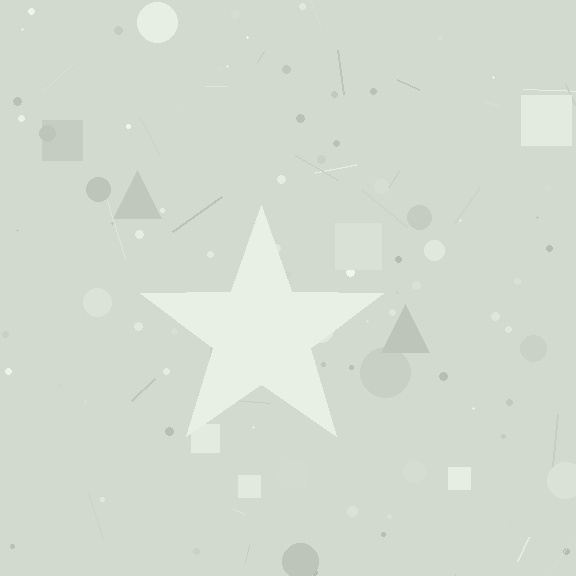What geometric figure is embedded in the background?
A star is embedded in the background.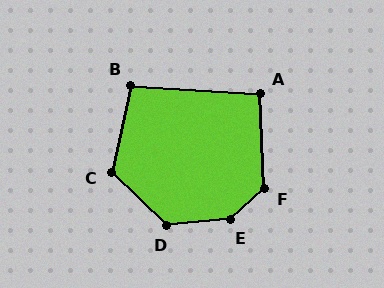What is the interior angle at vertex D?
Approximately 131 degrees (obtuse).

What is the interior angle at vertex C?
Approximately 122 degrees (obtuse).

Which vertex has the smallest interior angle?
A, at approximately 96 degrees.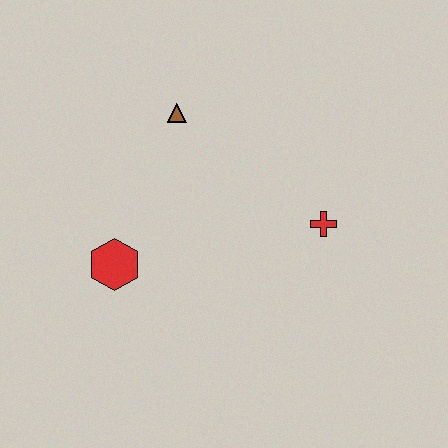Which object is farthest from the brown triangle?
The red cross is farthest from the brown triangle.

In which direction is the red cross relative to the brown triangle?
The red cross is to the right of the brown triangle.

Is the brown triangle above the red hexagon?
Yes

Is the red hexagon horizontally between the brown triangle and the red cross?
No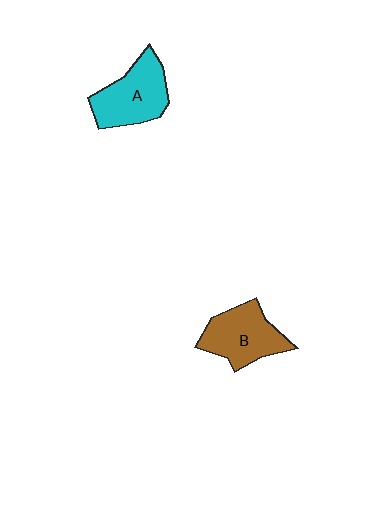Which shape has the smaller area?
Shape B (brown).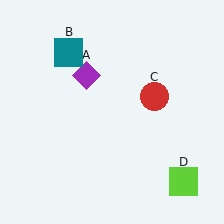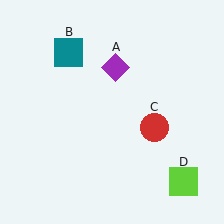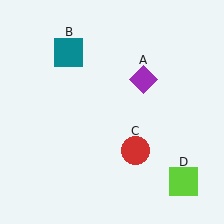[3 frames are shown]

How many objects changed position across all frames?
2 objects changed position: purple diamond (object A), red circle (object C).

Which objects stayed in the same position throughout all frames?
Teal square (object B) and lime square (object D) remained stationary.